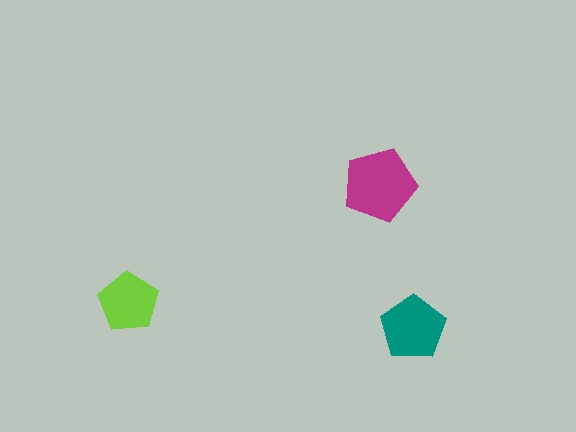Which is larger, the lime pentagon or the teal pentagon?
The teal one.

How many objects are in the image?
There are 3 objects in the image.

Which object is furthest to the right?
The teal pentagon is rightmost.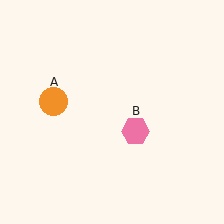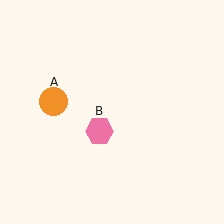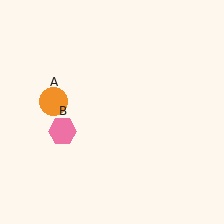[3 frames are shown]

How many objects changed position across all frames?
1 object changed position: pink hexagon (object B).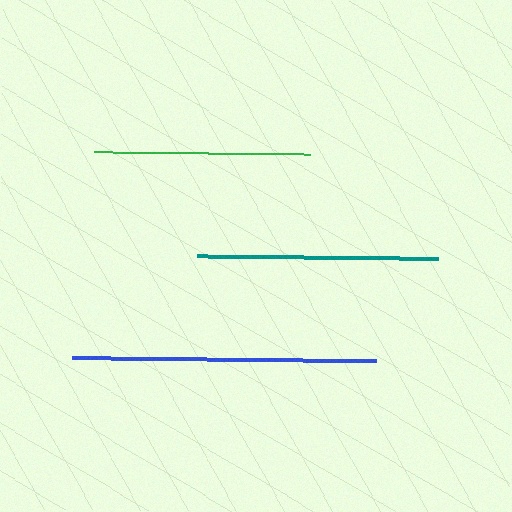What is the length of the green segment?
The green segment is approximately 216 pixels long.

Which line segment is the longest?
The blue line is the longest at approximately 303 pixels.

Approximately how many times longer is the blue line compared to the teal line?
The blue line is approximately 1.3 times the length of the teal line.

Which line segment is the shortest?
The green line is the shortest at approximately 216 pixels.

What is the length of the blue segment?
The blue segment is approximately 303 pixels long.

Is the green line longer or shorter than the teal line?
The teal line is longer than the green line.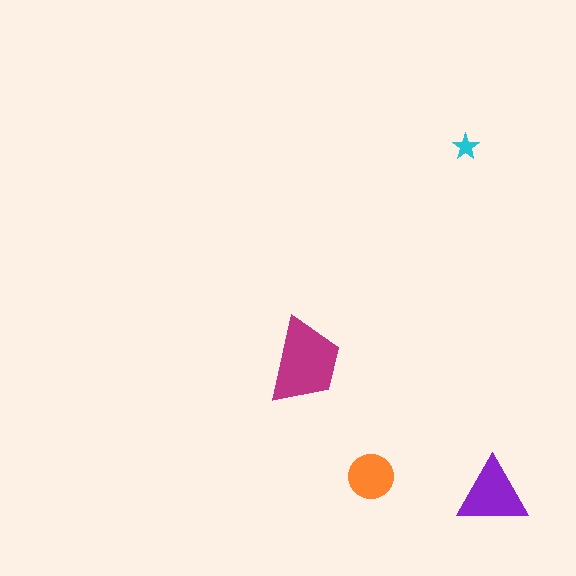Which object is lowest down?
The purple triangle is bottommost.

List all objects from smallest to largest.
The cyan star, the orange circle, the purple triangle, the magenta trapezoid.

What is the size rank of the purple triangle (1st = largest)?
2nd.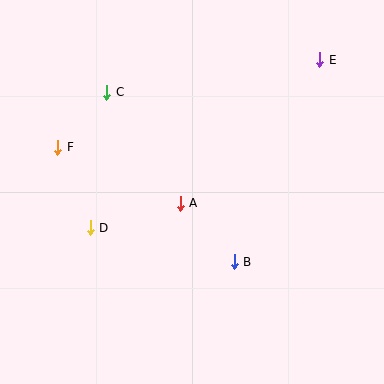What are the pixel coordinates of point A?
Point A is at (180, 203).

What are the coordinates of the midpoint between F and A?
The midpoint between F and A is at (119, 175).